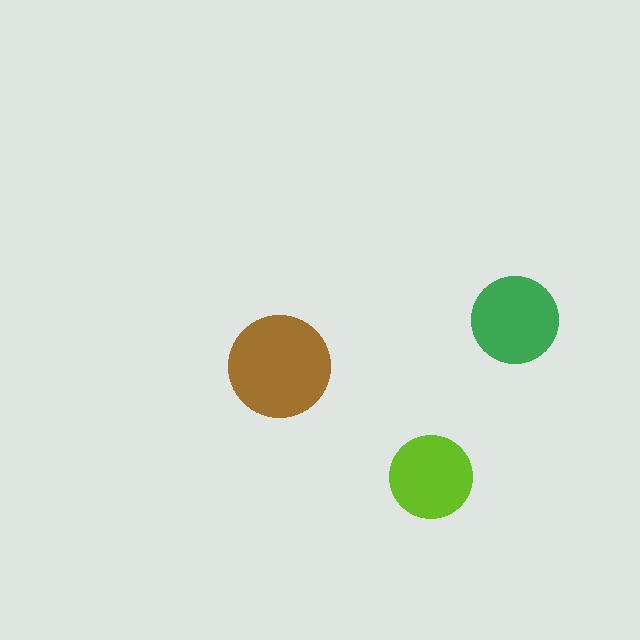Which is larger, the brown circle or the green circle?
The brown one.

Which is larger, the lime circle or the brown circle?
The brown one.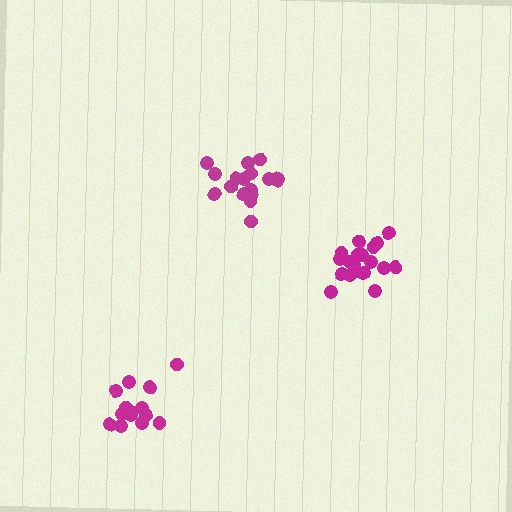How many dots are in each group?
Group 1: 17 dots, Group 2: 19 dots, Group 3: 14 dots (50 total).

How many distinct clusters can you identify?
There are 3 distinct clusters.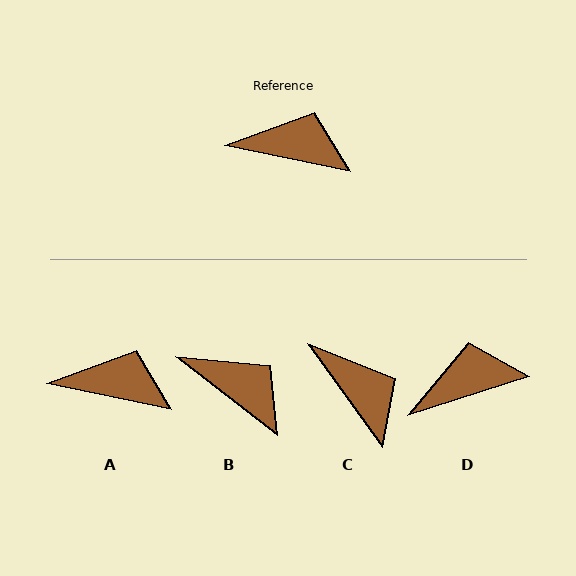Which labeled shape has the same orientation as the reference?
A.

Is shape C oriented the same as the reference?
No, it is off by about 42 degrees.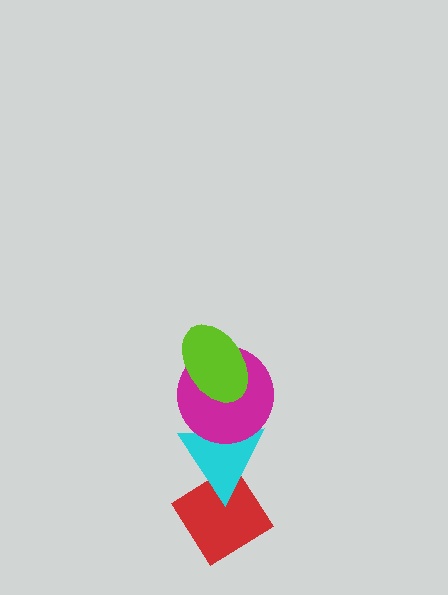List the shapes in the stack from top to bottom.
From top to bottom: the lime ellipse, the magenta circle, the cyan triangle, the red diamond.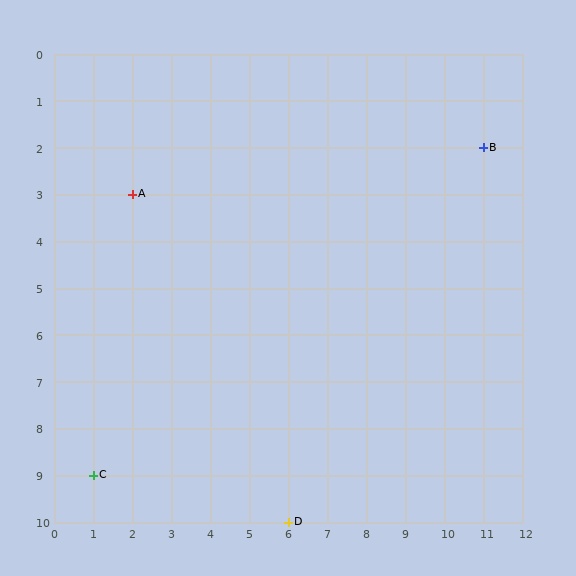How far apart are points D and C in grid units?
Points D and C are 5 columns and 1 row apart (about 5.1 grid units diagonally).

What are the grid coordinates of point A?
Point A is at grid coordinates (2, 3).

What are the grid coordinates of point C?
Point C is at grid coordinates (1, 9).